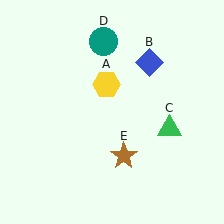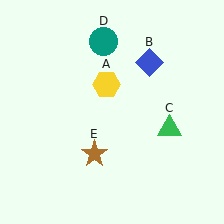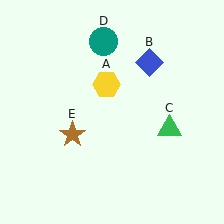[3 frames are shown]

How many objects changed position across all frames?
1 object changed position: brown star (object E).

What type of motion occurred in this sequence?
The brown star (object E) rotated clockwise around the center of the scene.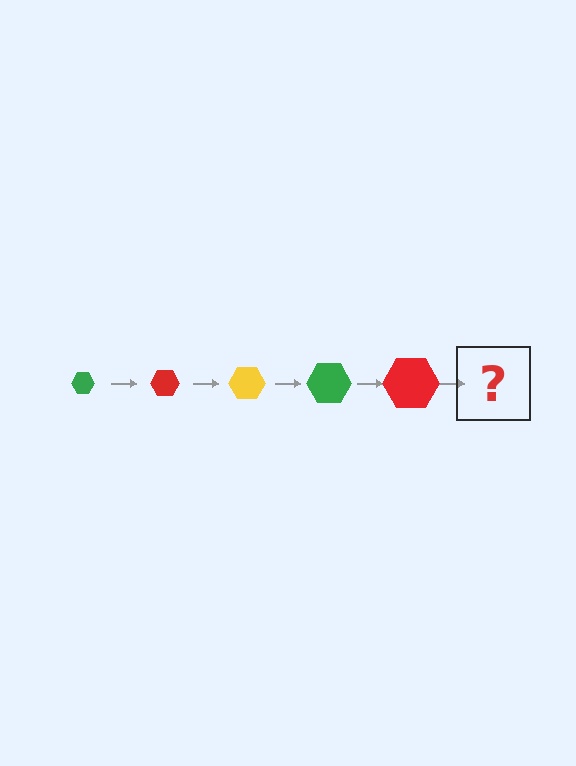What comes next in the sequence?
The next element should be a yellow hexagon, larger than the previous one.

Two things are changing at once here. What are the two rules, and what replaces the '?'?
The two rules are that the hexagon grows larger each step and the color cycles through green, red, and yellow. The '?' should be a yellow hexagon, larger than the previous one.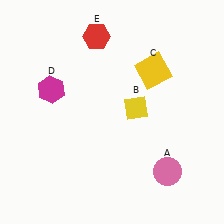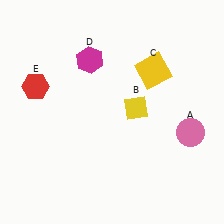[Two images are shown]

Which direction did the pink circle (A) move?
The pink circle (A) moved up.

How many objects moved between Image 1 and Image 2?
3 objects moved between the two images.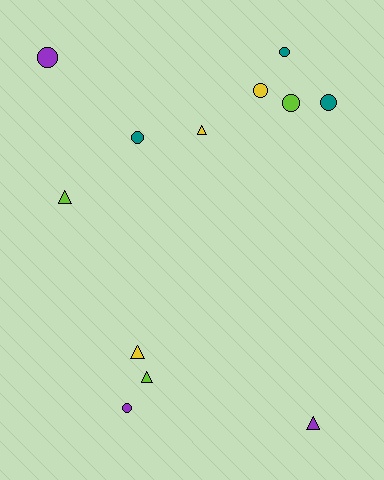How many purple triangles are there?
There is 1 purple triangle.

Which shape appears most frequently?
Circle, with 7 objects.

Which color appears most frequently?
Lime, with 3 objects.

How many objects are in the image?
There are 12 objects.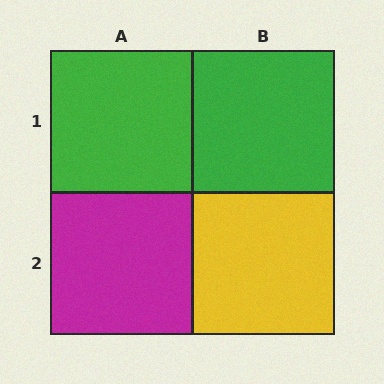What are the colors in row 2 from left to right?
Magenta, yellow.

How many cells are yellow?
1 cell is yellow.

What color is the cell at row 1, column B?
Green.